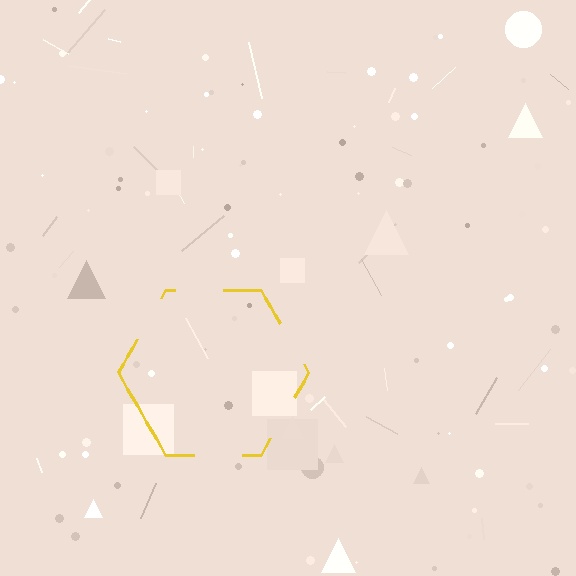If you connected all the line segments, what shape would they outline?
They would outline a hexagon.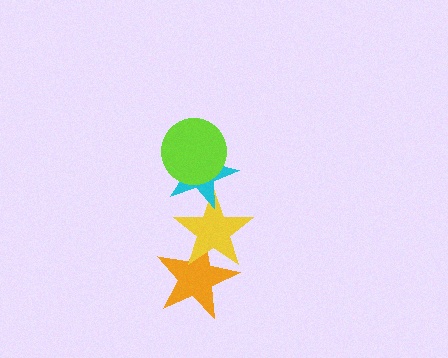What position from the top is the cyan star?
The cyan star is 2nd from the top.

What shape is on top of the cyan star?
The lime circle is on top of the cyan star.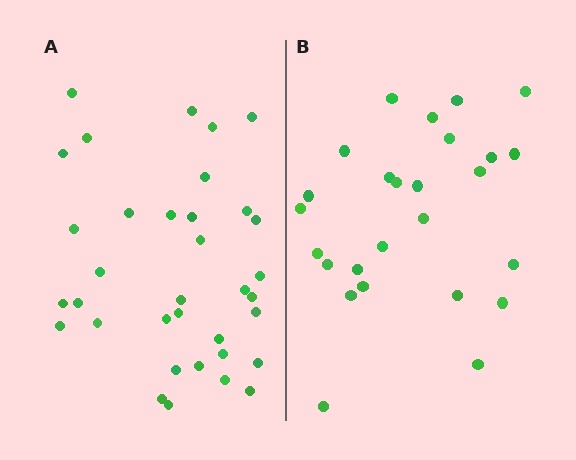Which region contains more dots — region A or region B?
Region A (the left region) has more dots.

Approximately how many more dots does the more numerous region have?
Region A has roughly 8 or so more dots than region B.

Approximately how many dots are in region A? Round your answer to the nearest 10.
About 40 dots. (The exact count is 35, which rounds to 40.)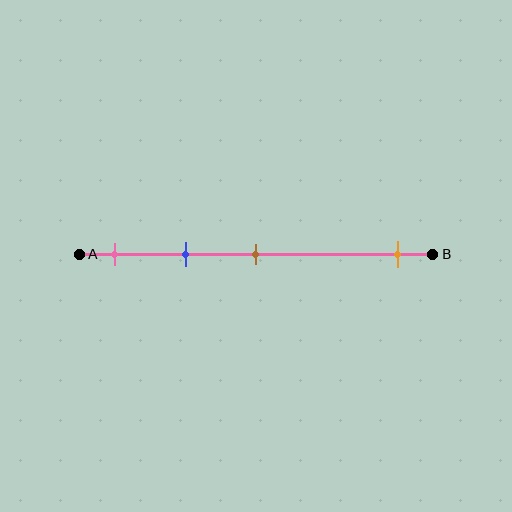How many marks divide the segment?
There are 4 marks dividing the segment.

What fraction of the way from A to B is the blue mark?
The blue mark is approximately 30% (0.3) of the way from A to B.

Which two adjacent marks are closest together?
The pink and blue marks are the closest adjacent pair.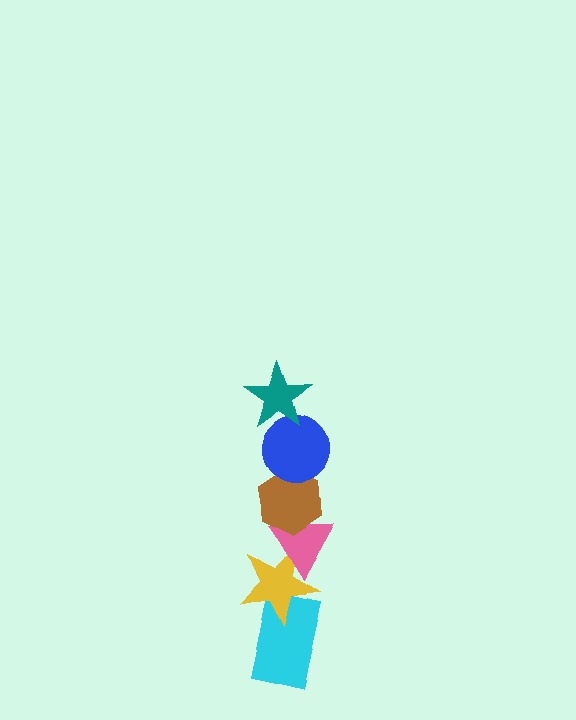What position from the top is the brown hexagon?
The brown hexagon is 3rd from the top.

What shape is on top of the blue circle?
The teal star is on top of the blue circle.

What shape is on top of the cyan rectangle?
The yellow star is on top of the cyan rectangle.